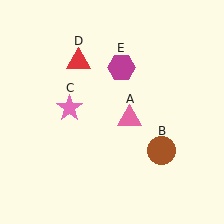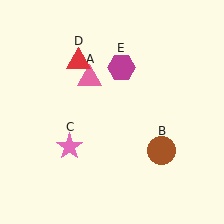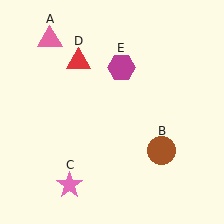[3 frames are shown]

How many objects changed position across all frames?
2 objects changed position: pink triangle (object A), pink star (object C).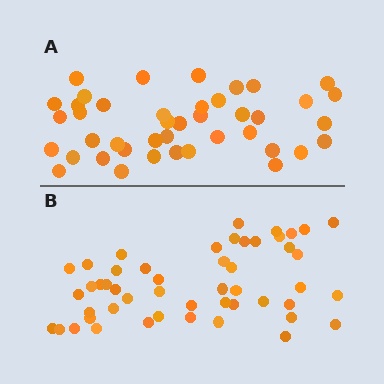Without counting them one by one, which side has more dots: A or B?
Region B (the bottom region) has more dots.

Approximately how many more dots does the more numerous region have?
Region B has roughly 8 or so more dots than region A.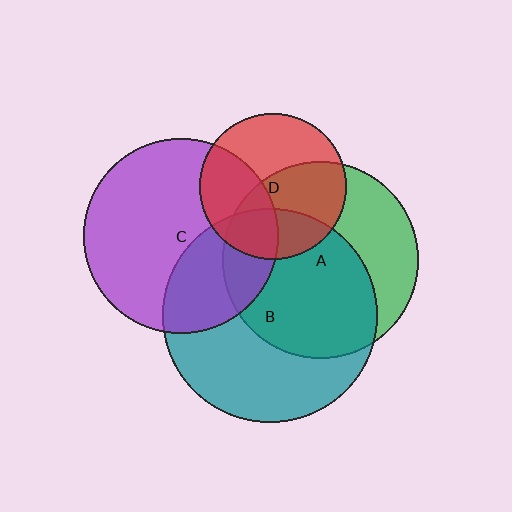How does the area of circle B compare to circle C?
Approximately 1.2 times.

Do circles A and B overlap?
Yes.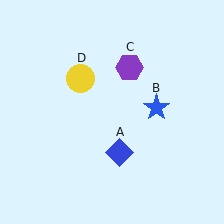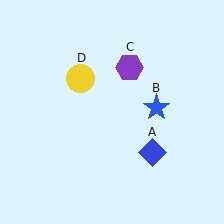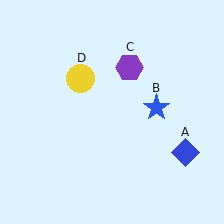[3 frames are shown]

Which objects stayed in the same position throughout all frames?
Blue star (object B) and purple hexagon (object C) and yellow circle (object D) remained stationary.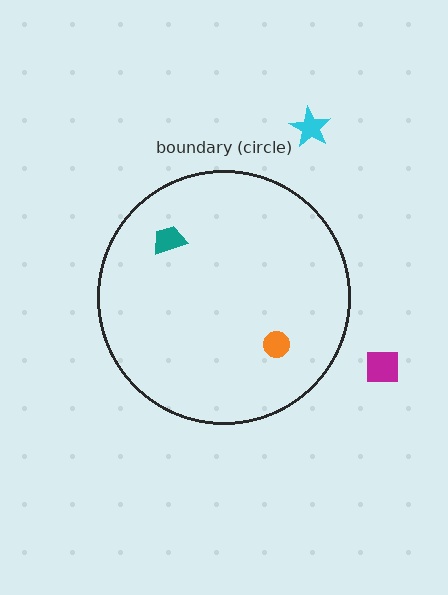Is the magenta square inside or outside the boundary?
Outside.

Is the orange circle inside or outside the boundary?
Inside.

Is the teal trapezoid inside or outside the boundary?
Inside.